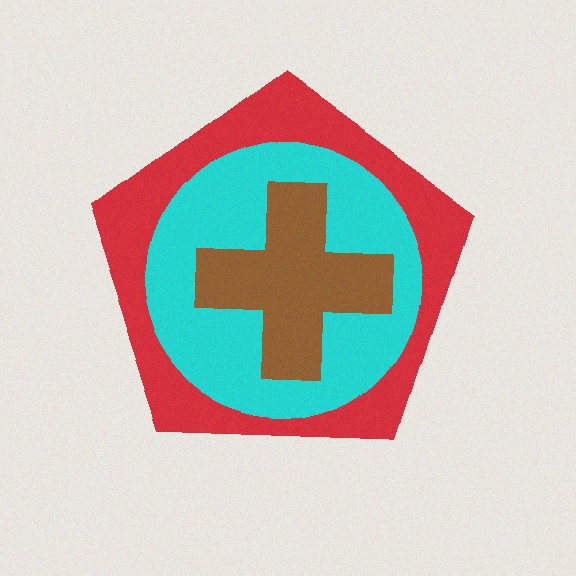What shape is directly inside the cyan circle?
The brown cross.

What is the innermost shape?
The brown cross.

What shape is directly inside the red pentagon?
The cyan circle.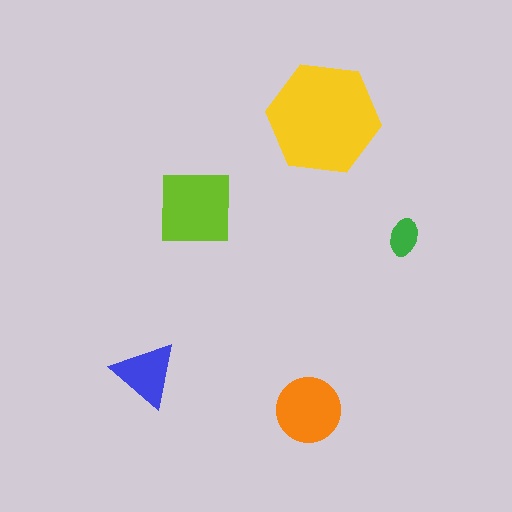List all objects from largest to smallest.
The yellow hexagon, the lime square, the orange circle, the blue triangle, the green ellipse.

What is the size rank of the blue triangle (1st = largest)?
4th.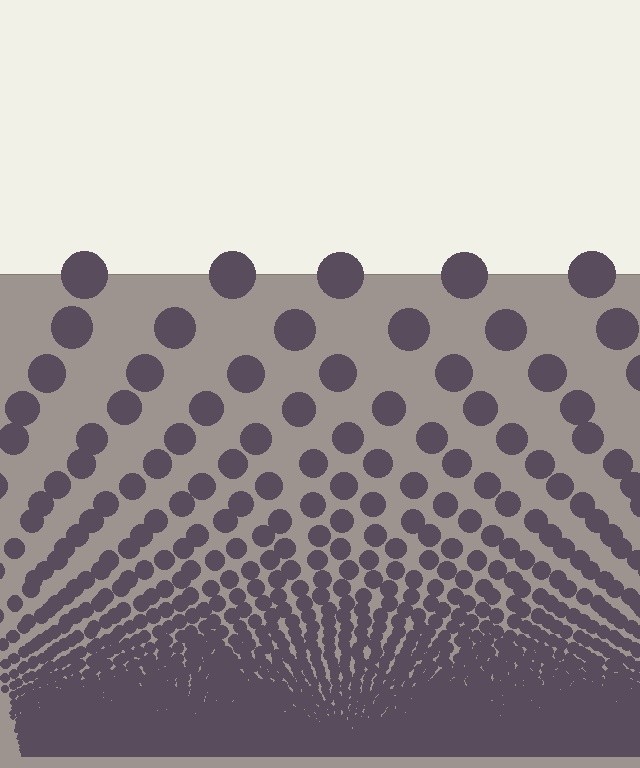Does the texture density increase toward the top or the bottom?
Density increases toward the bottom.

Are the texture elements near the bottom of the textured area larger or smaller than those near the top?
Smaller. The gradient is inverted — elements near the bottom are smaller and denser.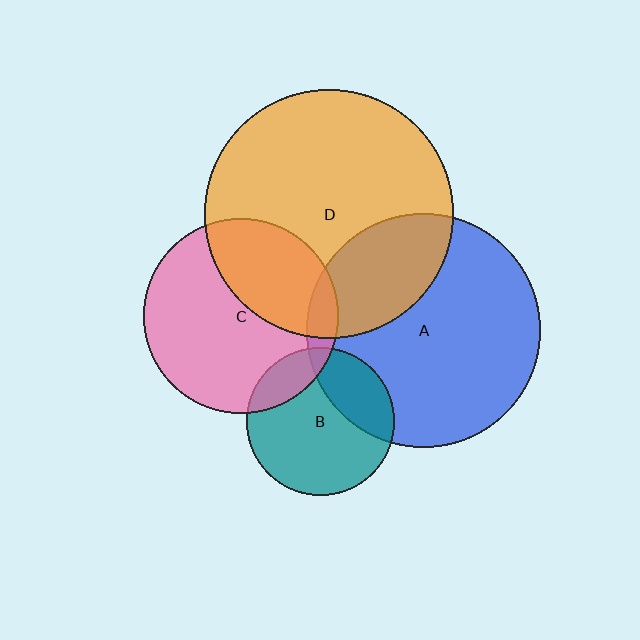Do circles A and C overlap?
Yes.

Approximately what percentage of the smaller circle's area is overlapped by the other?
Approximately 10%.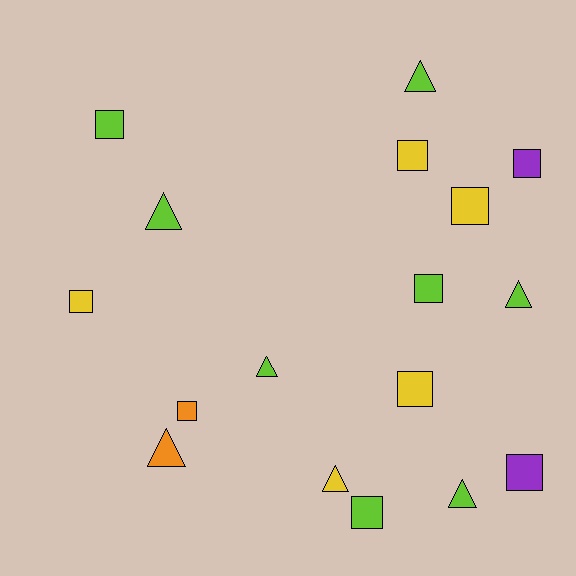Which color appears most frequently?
Lime, with 8 objects.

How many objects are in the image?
There are 17 objects.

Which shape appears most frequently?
Square, with 10 objects.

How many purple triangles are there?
There are no purple triangles.